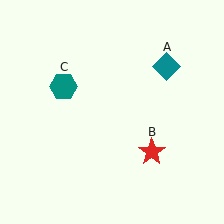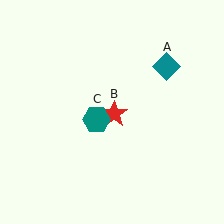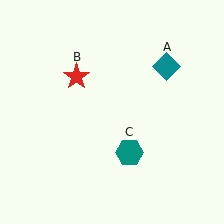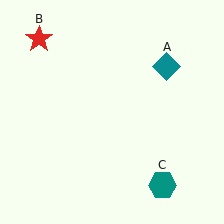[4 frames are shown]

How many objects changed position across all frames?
2 objects changed position: red star (object B), teal hexagon (object C).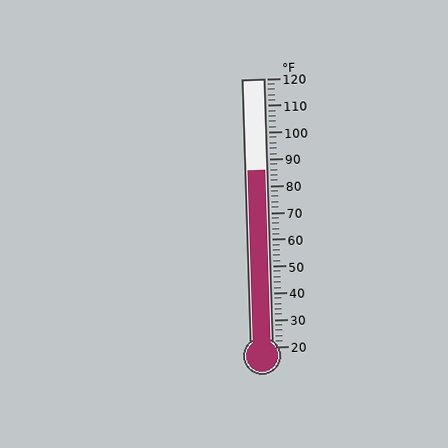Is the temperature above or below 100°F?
The temperature is below 100°F.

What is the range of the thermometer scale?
The thermometer scale ranges from 20°F to 120°F.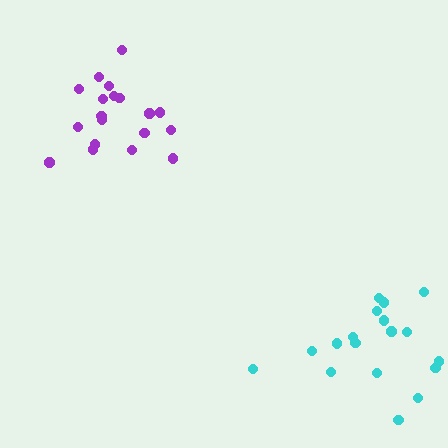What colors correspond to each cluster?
The clusters are colored: cyan, purple.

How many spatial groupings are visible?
There are 2 spatial groupings.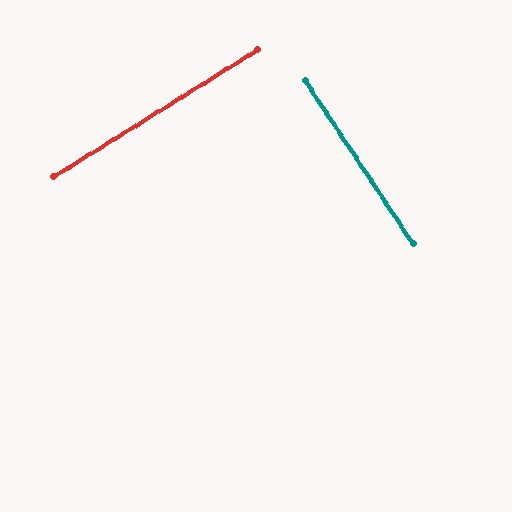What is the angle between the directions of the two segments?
Approximately 89 degrees.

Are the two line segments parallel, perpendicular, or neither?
Perpendicular — they meet at approximately 89°.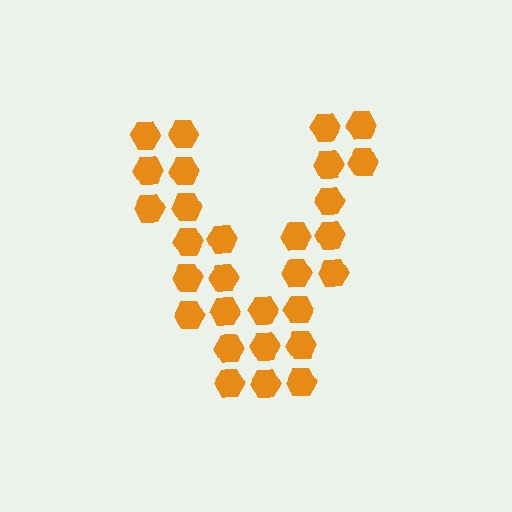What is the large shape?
The large shape is the letter V.